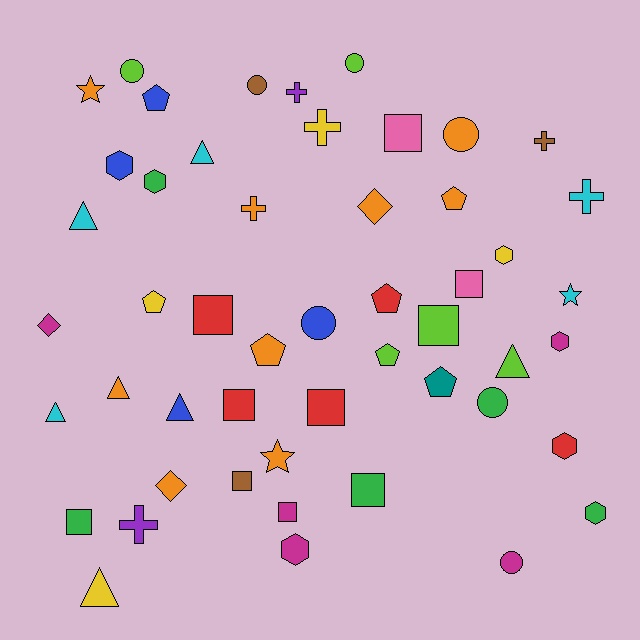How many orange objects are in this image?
There are 9 orange objects.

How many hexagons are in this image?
There are 7 hexagons.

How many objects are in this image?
There are 50 objects.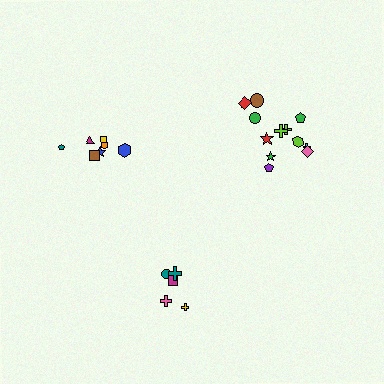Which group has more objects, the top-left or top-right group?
The top-right group.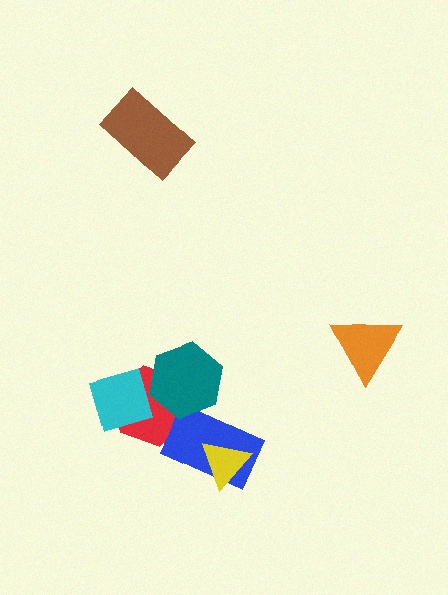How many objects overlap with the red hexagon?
3 objects overlap with the red hexagon.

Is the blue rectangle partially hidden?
Yes, it is partially covered by another shape.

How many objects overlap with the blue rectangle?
3 objects overlap with the blue rectangle.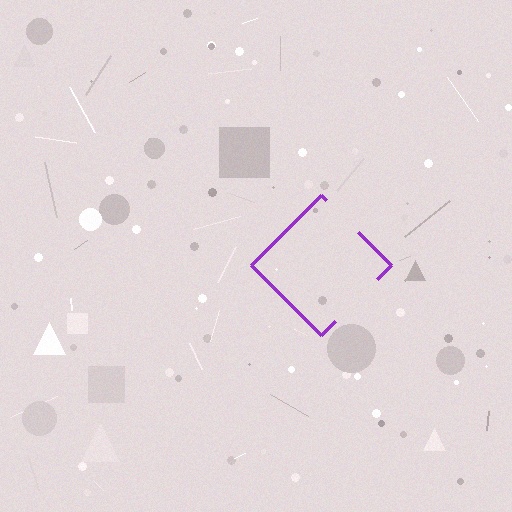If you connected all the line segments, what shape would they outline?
They would outline a diamond.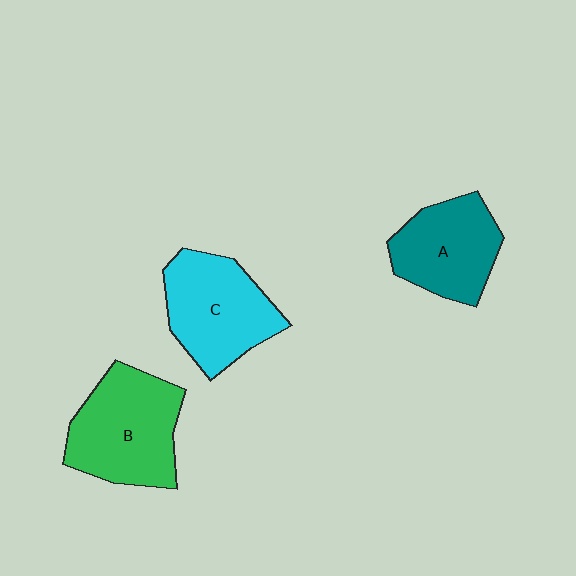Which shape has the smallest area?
Shape A (teal).